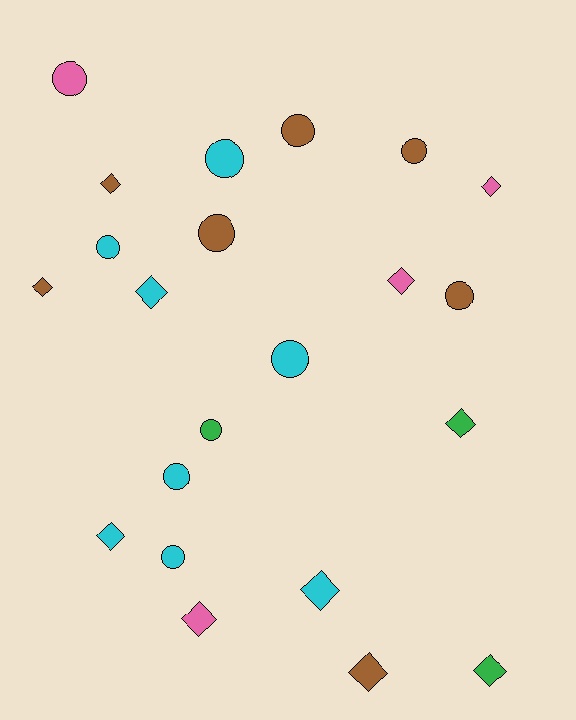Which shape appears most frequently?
Circle, with 11 objects.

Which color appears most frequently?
Cyan, with 8 objects.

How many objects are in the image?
There are 22 objects.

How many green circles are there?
There is 1 green circle.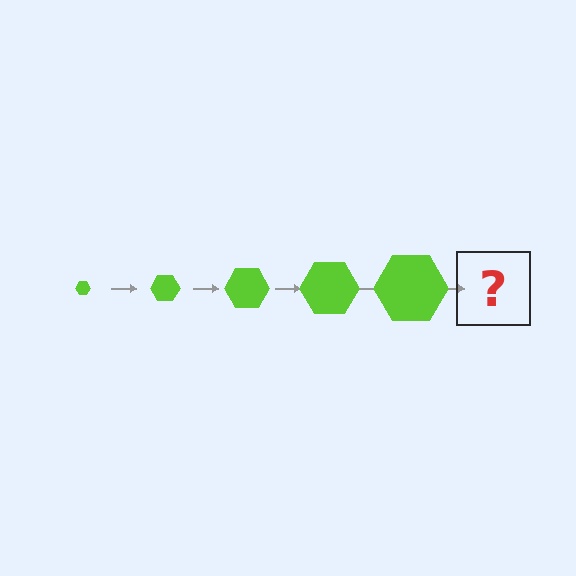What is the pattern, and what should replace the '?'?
The pattern is that the hexagon gets progressively larger each step. The '?' should be a lime hexagon, larger than the previous one.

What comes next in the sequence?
The next element should be a lime hexagon, larger than the previous one.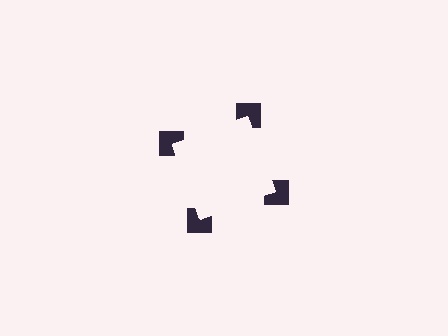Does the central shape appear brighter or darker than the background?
It typically appears slightly brighter than the background, even though no actual brightness change is drawn.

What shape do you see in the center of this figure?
An illusory square — its edges are inferred from the aligned wedge cuts in the notched squares, not physically drawn.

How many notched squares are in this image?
There are 4 — one at each vertex of the illusory square.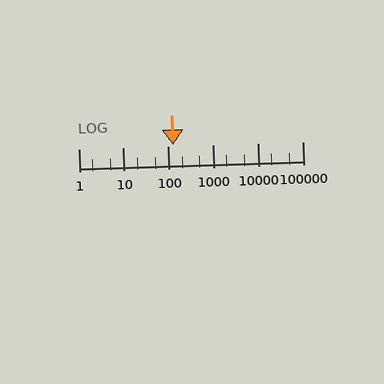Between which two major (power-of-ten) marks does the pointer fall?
The pointer is between 100 and 1000.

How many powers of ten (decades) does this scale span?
The scale spans 5 decades, from 1 to 100000.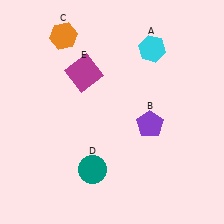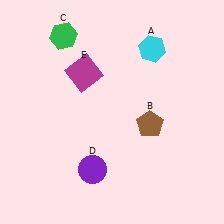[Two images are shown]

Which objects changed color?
B changed from purple to brown. C changed from orange to green. D changed from teal to purple.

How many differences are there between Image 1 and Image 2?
There are 3 differences between the two images.